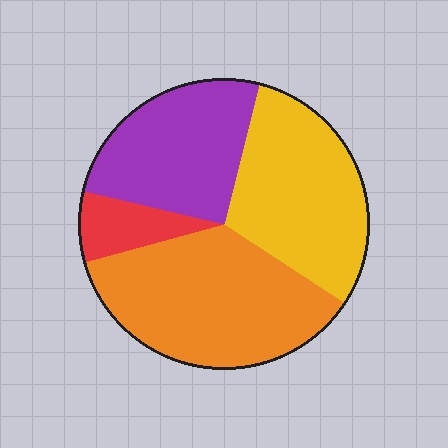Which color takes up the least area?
Red, at roughly 10%.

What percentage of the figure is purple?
Purple covers about 25% of the figure.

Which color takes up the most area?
Orange, at roughly 35%.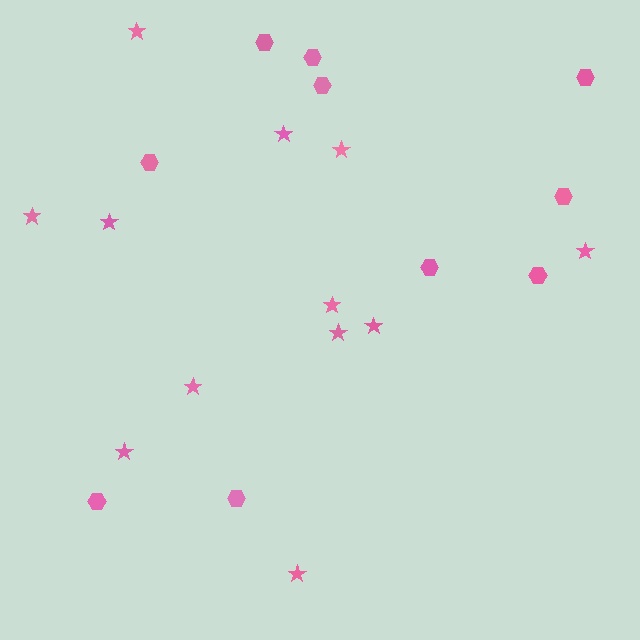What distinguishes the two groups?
There are 2 groups: one group of hexagons (10) and one group of stars (12).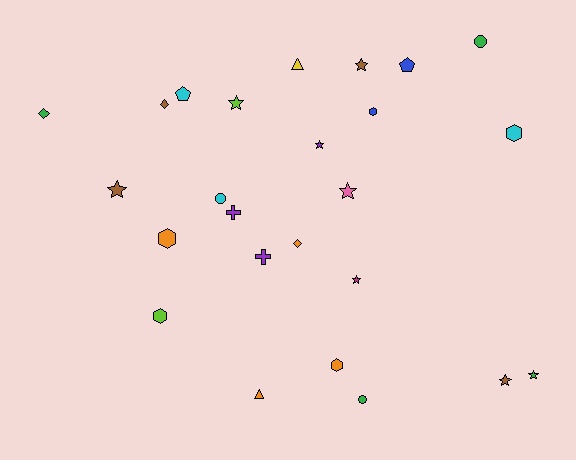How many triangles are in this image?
There are 2 triangles.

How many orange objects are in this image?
There are 4 orange objects.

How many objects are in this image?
There are 25 objects.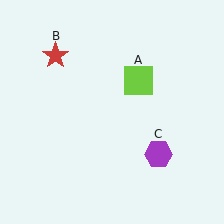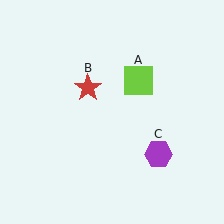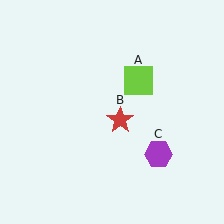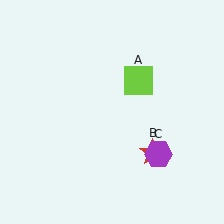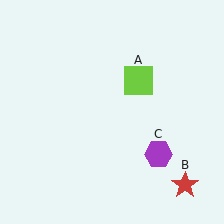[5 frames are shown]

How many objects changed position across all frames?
1 object changed position: red star (object B).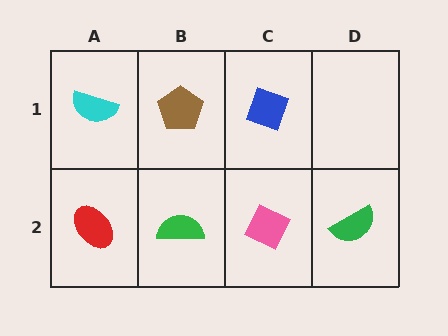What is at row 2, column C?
A pink diamond.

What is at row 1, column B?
A brown pentagon.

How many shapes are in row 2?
4 shapes.